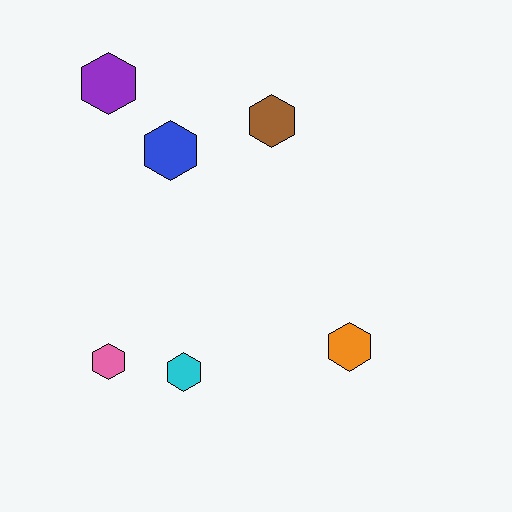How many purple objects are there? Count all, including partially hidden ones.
There is 1 purple object.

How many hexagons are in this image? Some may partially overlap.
There are 6 hexagons.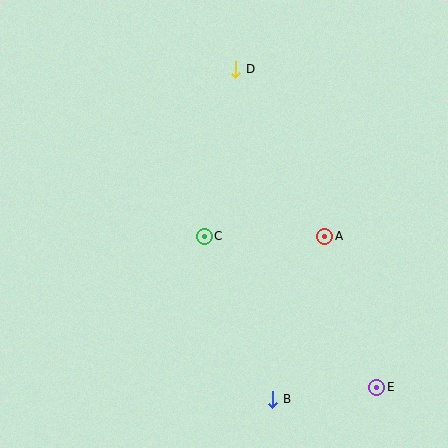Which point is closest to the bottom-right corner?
Point E is closest to the bottom-right corner.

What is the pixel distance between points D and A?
The distance between D and A is 189 pixels.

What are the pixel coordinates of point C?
Point C is at (204, 236).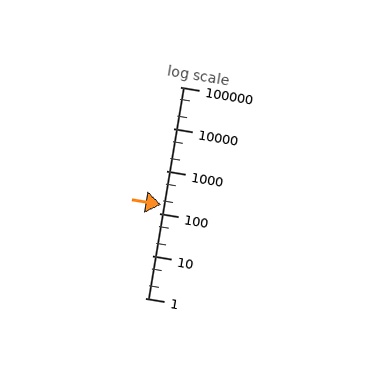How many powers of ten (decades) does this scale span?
The scale spans 5 decades, from 1 to 100000.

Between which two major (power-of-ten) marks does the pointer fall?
The pointer is between 100 and 1000.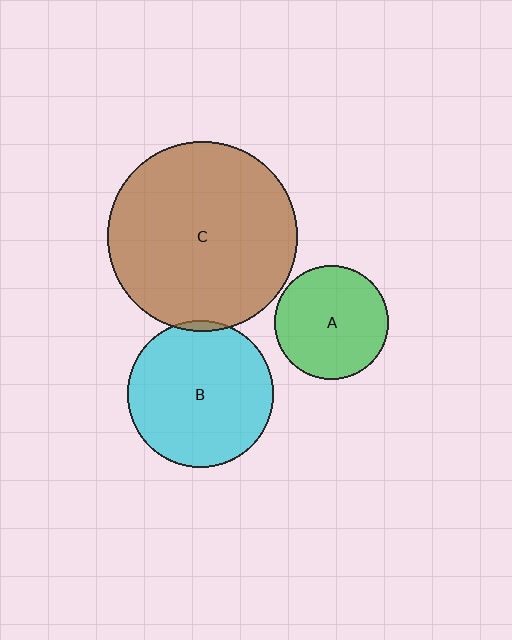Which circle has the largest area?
Circle C (brown).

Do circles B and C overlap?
Yes.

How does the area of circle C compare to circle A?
Approximately 2.8 times.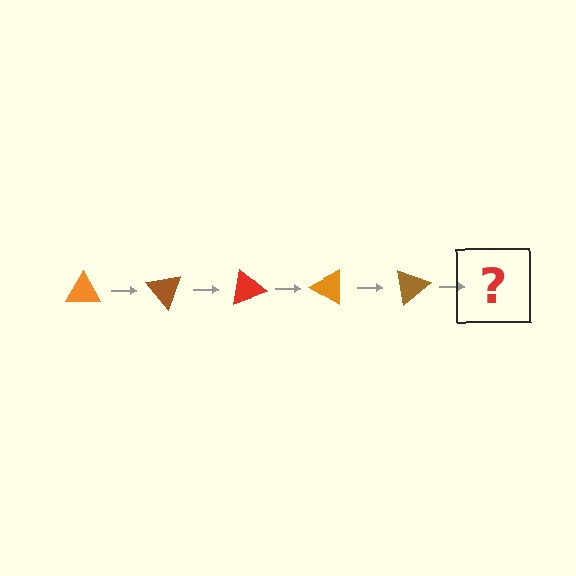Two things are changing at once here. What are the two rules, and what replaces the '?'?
The two rules are that it rotates 50 degrees each step and the color cycles through orange, brown, and red. The '?' should be a red triangle, rotated 250 degrees from the start.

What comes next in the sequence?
The next element should be a red triangle, rotated 250 degrees from the start.